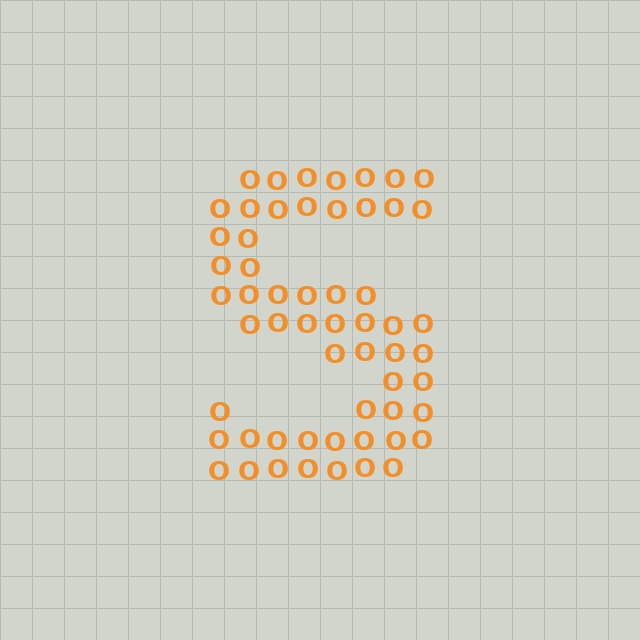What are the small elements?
The small elements are letter O's.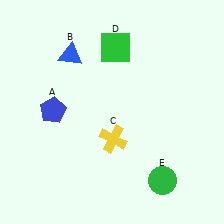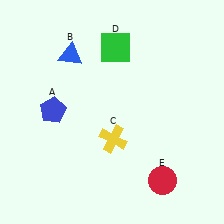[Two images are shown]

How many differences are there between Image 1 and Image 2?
There is 1 difference between the two images.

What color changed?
The circle (E) changed from green in Image 1 to red in Image 2.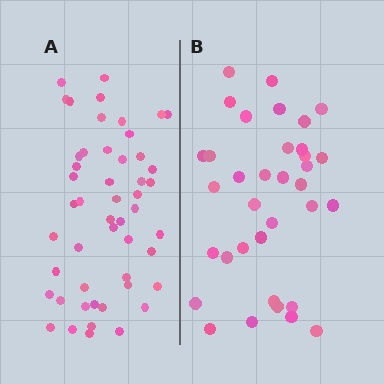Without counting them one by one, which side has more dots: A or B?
Region A (the left region) has more dots.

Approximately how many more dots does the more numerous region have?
Region A has approximately 15 more dots than region B.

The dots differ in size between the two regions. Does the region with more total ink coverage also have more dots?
No. Region B has more total ink coverage because its dots are larger, but region A actually contains more individual dots. Total area can be misleading — the number of items is what matters here.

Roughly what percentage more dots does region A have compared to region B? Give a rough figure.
About 45% more.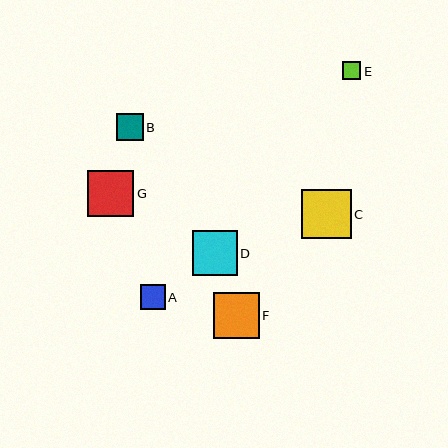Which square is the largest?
Square C is the largest with a size of approximately 49 pixels.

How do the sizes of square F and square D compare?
Square F and square D are approximately the same size.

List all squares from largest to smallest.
From largest to smallest: C, G, F, D, B, A, E.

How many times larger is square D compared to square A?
Square D is approximately 1.9 times the size of square A.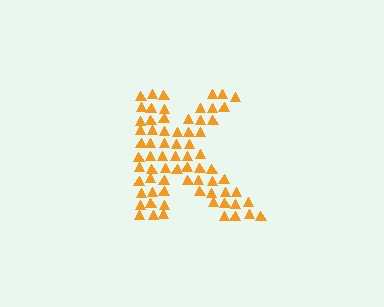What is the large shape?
The large shape is the letter K.